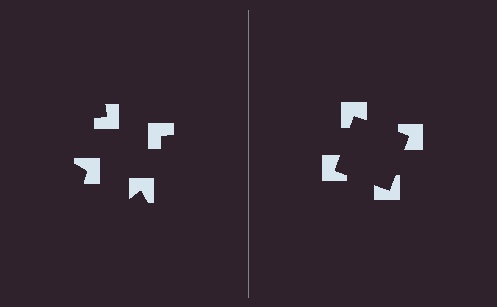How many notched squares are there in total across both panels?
8 — 4 on each side.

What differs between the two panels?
The notched squares are positioned identically on both sides; only the wedge orientations differ. On the right they align to a square; on the left they are misaligned.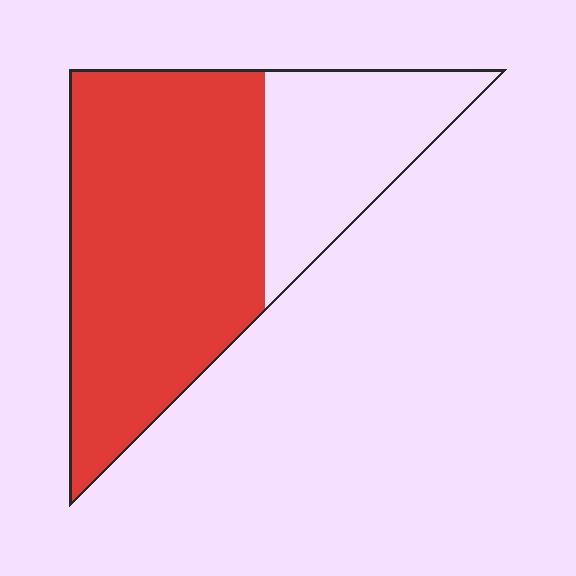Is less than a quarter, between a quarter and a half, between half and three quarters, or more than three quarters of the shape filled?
Between half and three quarters.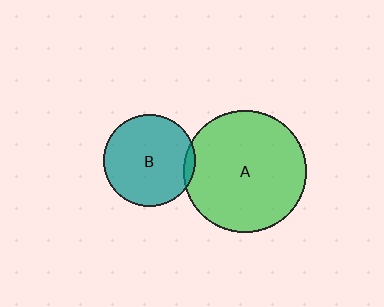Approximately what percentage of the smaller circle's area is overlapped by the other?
Approximately 5%.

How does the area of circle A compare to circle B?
Approximately 1.8 times.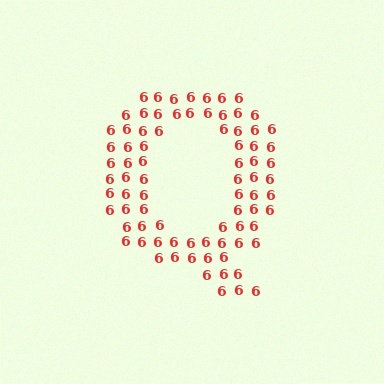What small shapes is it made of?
It is made of small digit 6's.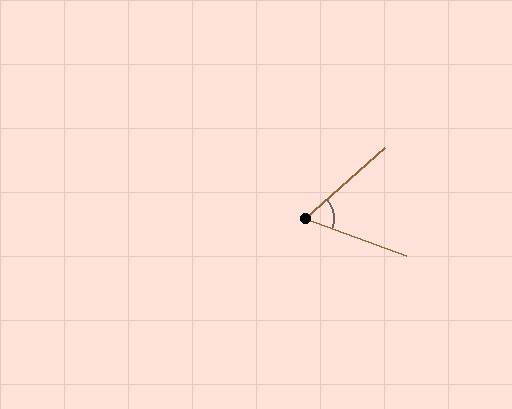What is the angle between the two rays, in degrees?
Approximately 61 degrees.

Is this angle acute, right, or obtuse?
It is acute.